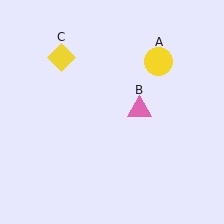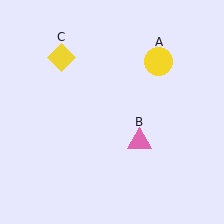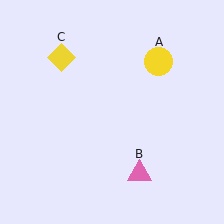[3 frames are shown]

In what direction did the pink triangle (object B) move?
The pink triangle (object B) moved down.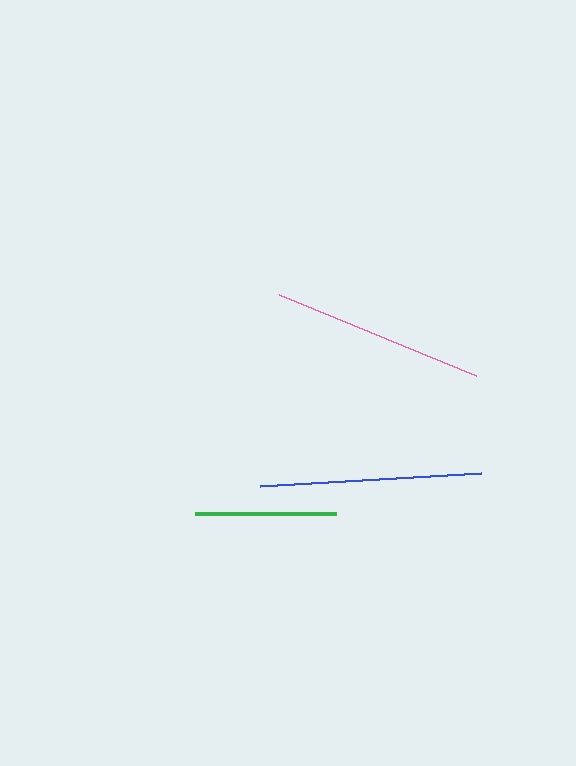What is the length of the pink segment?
The pink segment is approximately 213 pixels long.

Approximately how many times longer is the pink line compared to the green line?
The pink line is approximately 1.5 times the length of the green line.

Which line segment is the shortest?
The green line is the shortest at approximately 141 pixels.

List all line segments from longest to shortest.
From longest to shortest: blue, pink, green.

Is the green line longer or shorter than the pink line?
The pink line is longer than the green line.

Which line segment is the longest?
The blue line is the longest at approximately 222 pixels.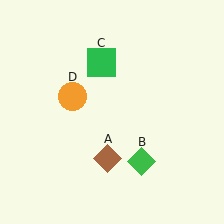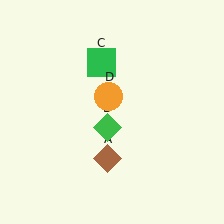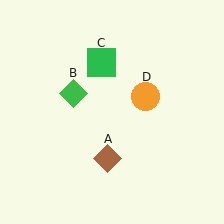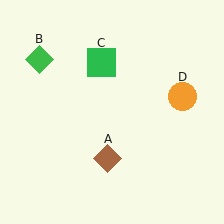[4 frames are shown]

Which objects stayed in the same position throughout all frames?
Brown diamond (object A) and green square (object C) remained stationary.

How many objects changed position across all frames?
2 objects changed position: green diamond (object B), orange circle (object D).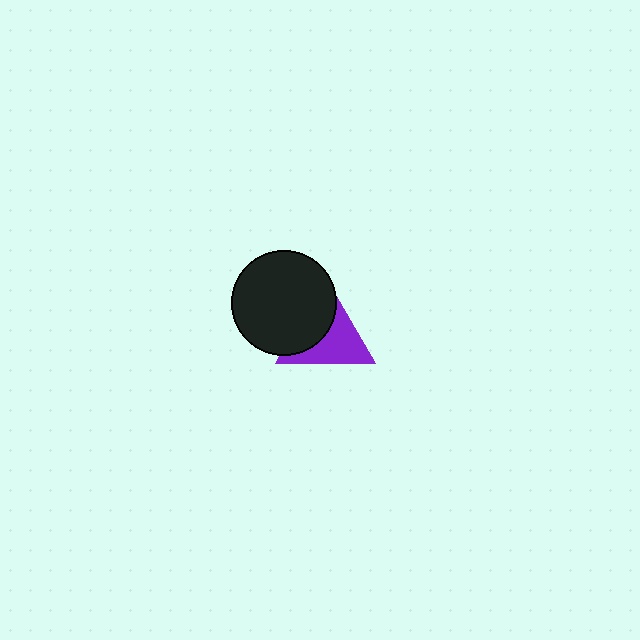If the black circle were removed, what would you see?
You would see the complete purple triangle.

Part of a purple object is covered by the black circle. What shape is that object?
It is a triangle.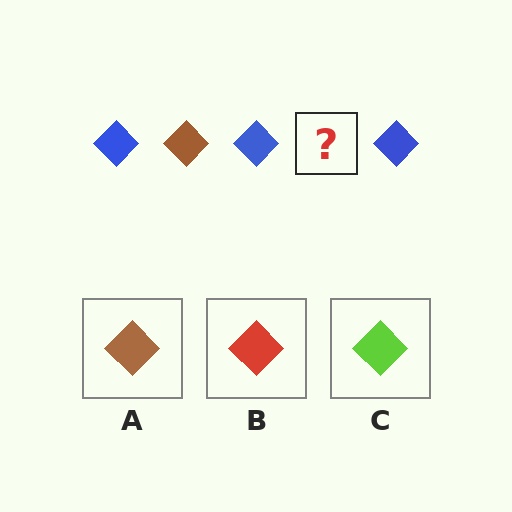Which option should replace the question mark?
Option A.